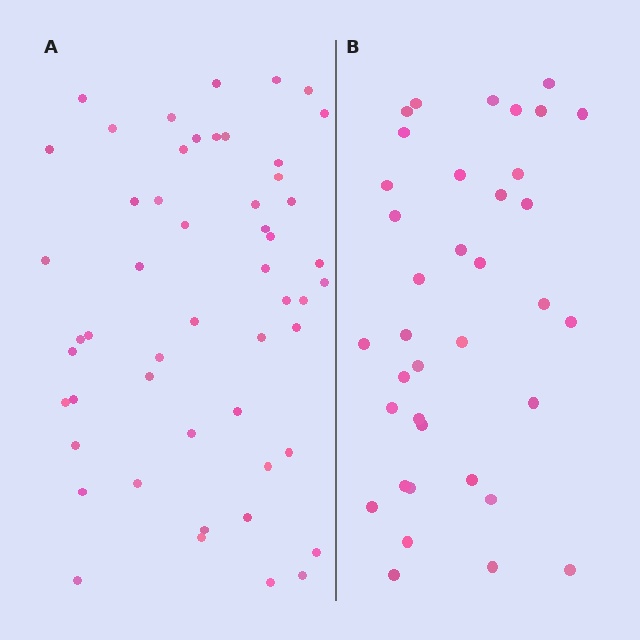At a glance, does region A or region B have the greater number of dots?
Region A (the left region) has more dots.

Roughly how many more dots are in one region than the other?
Region A has approximately 15 more dots than region B.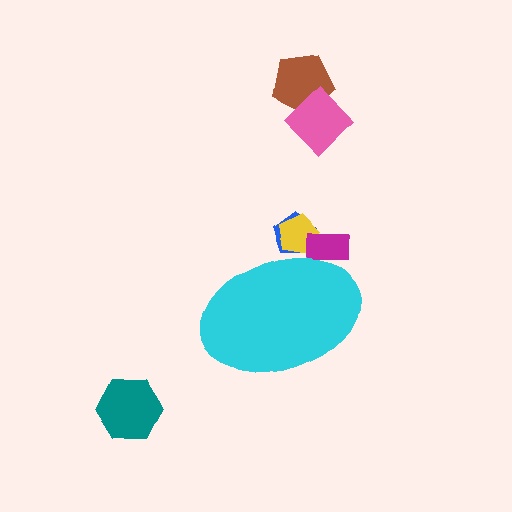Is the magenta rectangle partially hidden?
Yes, the magenta rectangle is partially hidden behind the cyan ellipse.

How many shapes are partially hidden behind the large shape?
3 shapes are partially hidden.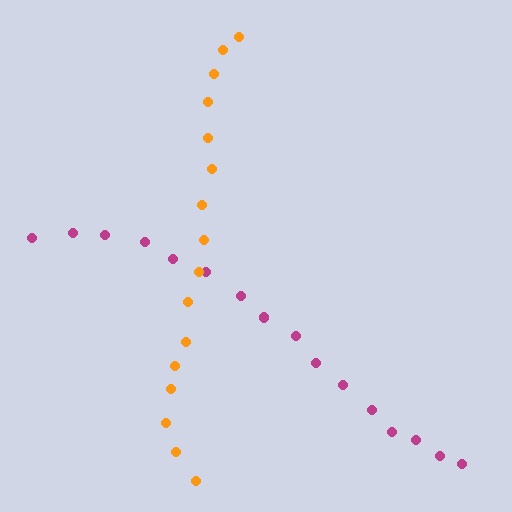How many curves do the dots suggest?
There are 2 distinct paths.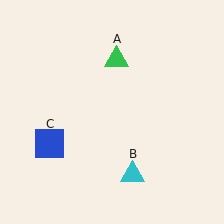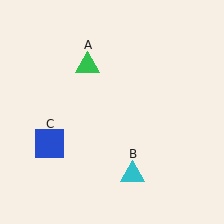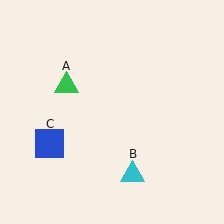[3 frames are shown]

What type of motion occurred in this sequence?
The green triangle (object A) rotated counterclockwise around the center of the scene.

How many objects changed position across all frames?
1 object changed position: green triangle (object A).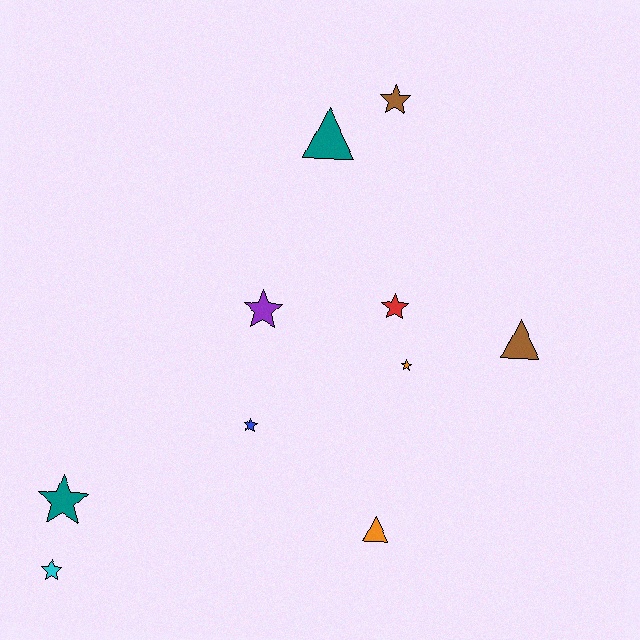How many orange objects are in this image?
There are 2 orange objects.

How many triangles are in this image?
There are 3 triangles.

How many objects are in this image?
There are 10 objects.